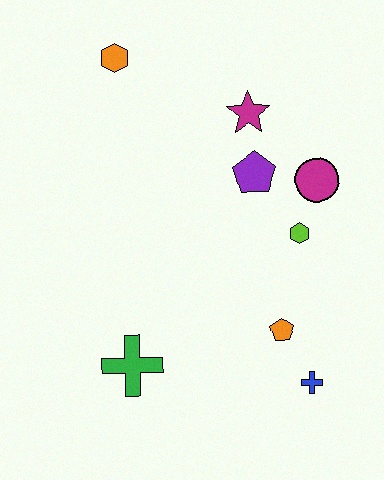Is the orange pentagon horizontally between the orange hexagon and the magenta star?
No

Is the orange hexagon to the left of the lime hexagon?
Yes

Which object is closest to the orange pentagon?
The blue cross is closest to the orange pentagon.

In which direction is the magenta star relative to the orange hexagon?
The magenta star is to the right of the orange hexagon.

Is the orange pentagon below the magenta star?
Yes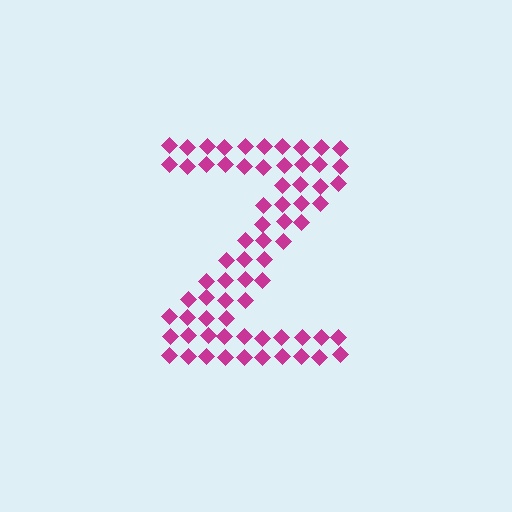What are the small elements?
The small elements are diamonds.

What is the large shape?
The large shape is the letter Z.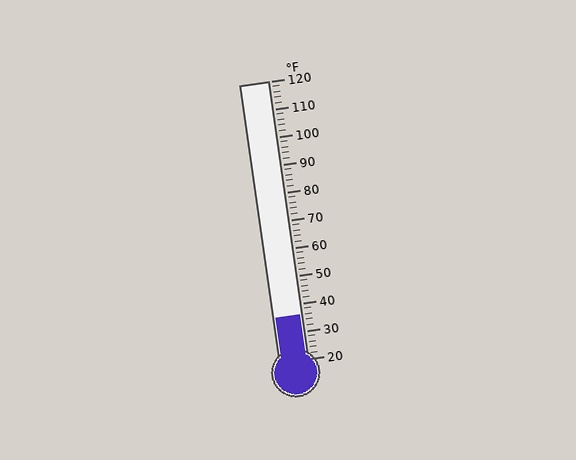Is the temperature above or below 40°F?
The temperature is below 40°F.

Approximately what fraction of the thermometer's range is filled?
The thermometer is filled to approximately 15% of its range.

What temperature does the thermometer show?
The thermometer shows approximately 36°F.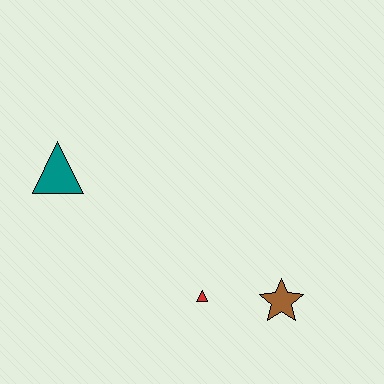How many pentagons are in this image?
There are no pentagons.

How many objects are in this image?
There are 3 objects.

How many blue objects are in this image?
There are no blue objects.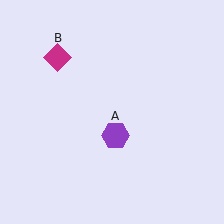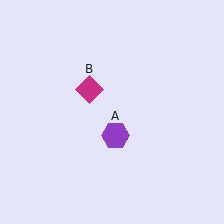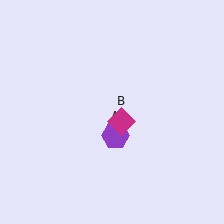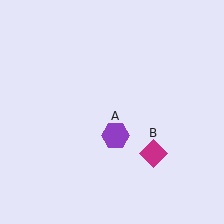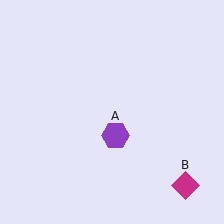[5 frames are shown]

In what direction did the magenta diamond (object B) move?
The magenta diamond (object B) moved down and to the right.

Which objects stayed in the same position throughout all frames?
Purple hexagon (object A) remained stationary.